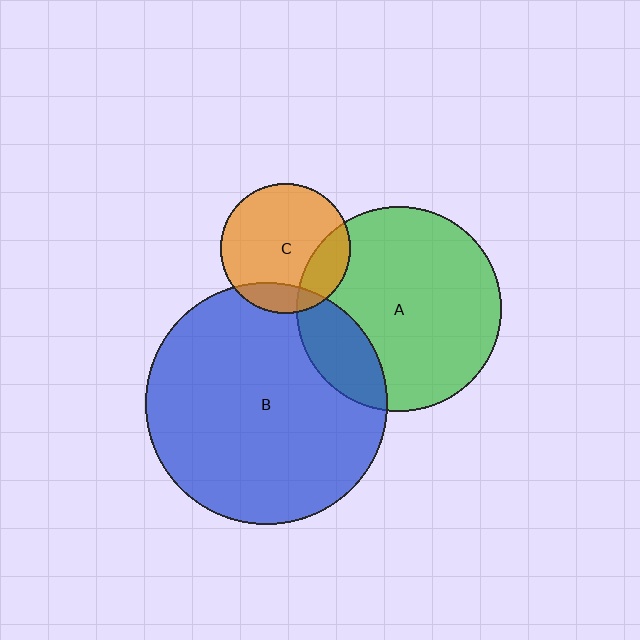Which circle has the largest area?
Circle B (blue).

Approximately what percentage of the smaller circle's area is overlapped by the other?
Approximately 15%.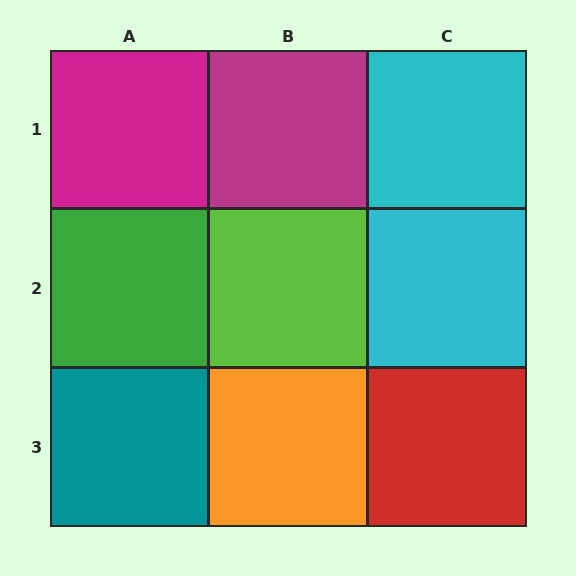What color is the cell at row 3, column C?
Red.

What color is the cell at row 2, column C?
Cyan.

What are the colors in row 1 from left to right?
Magenta, magenta, cyan.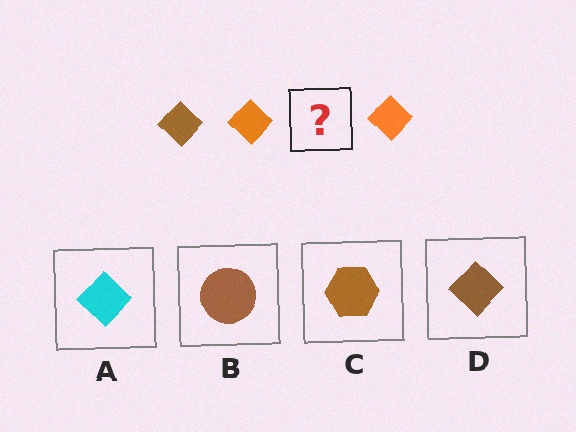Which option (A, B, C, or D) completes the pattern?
D.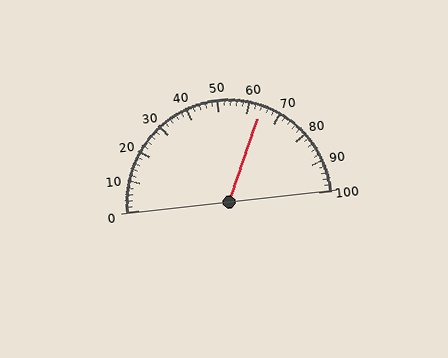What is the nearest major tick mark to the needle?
The nearest major tick mark is 60.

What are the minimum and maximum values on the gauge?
The gauge ranges from 0 to 100.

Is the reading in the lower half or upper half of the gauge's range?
The reading is in the upper half of the range (0 to 100).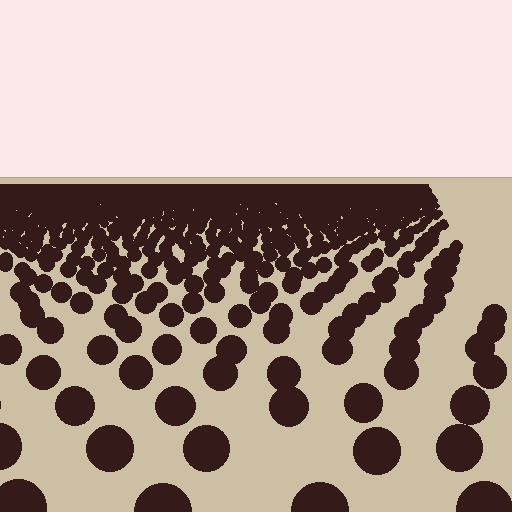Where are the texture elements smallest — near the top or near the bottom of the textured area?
Near the top.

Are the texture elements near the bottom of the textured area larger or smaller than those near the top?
Larger. Near the bottom, elements are closer to the viewer and appear at a bigger on-screen size.